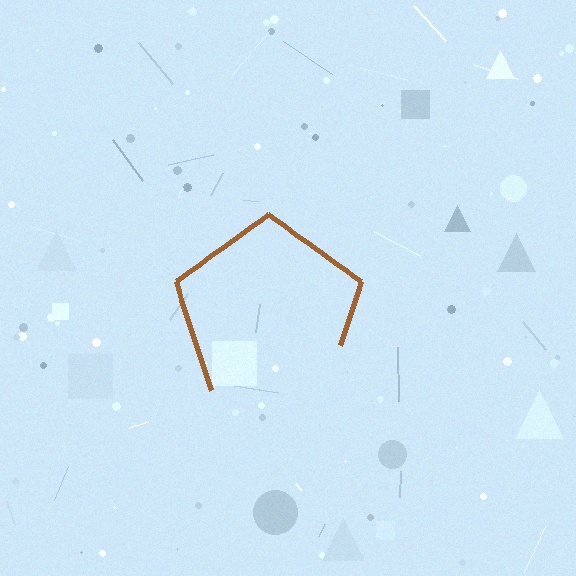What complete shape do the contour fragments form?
The contour fragments form a pentagon.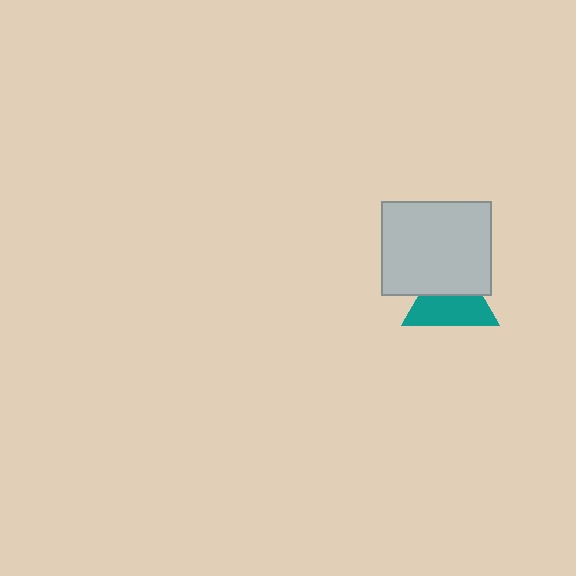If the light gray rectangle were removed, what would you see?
You would see the complete teal triangle.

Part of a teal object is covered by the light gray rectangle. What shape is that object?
It is a triangle.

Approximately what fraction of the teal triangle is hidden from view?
Roughly 42% of the teal triangle is hidden behind the light gray rectangle.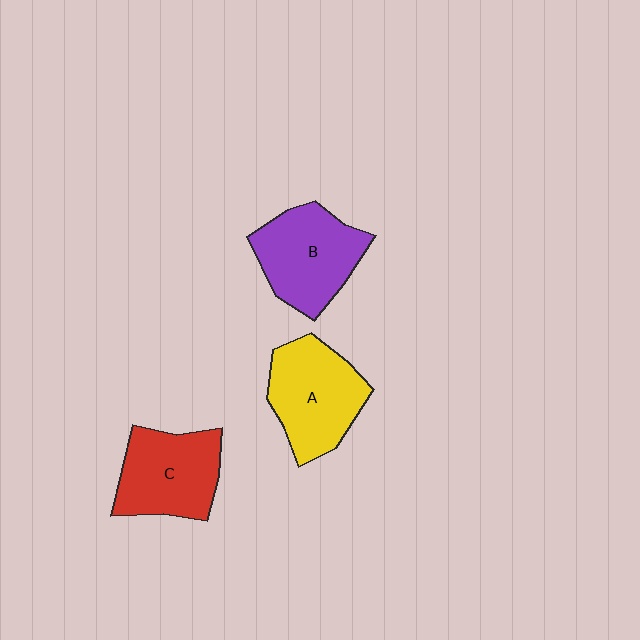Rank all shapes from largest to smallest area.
From largest to smallest: A (yellow), B (purple), C (red).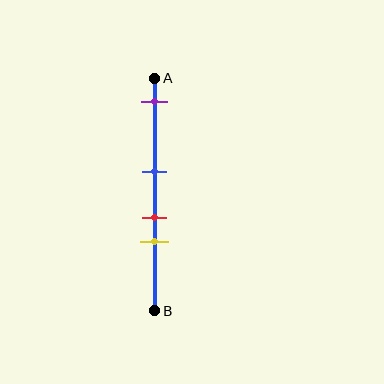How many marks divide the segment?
There are 4 marks dividing the segment.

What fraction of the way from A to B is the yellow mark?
The yellow mark is approximately 70% (0.7) of the way from A to B.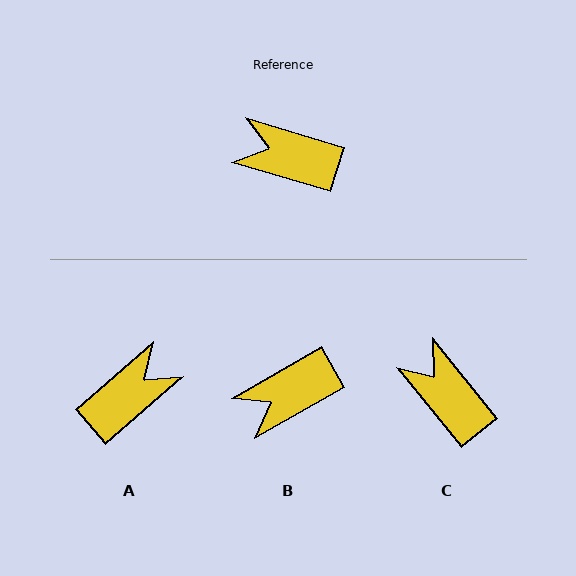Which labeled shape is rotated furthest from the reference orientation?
A, about 123 degrees away.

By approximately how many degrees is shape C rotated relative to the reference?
Approximately 34 degrees clockwise.